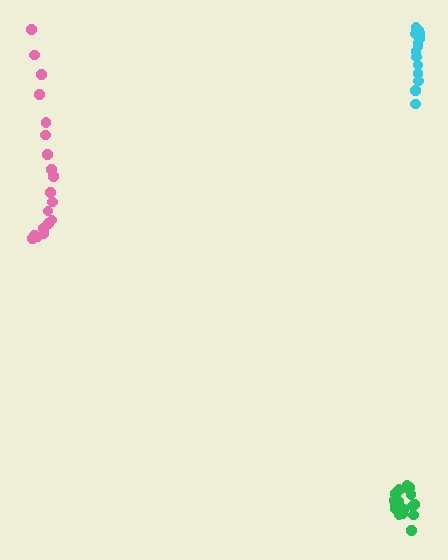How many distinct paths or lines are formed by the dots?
There are 3 distinct paths.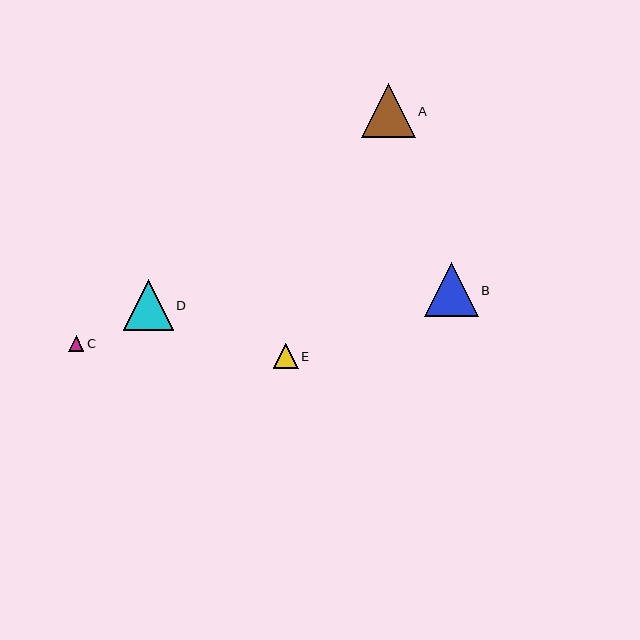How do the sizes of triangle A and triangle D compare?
Triangle A and triangle D are approximately the same size.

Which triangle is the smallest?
Triangle C is the smallest with a size of approximately 16 pixels.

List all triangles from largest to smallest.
From largest to smallest: B, A, D, E, C.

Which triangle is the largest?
Triangle B is the largest with a size of approximately 54 pixels.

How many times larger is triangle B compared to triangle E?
Triangle B is approximately 2.1 times the size of triangle E.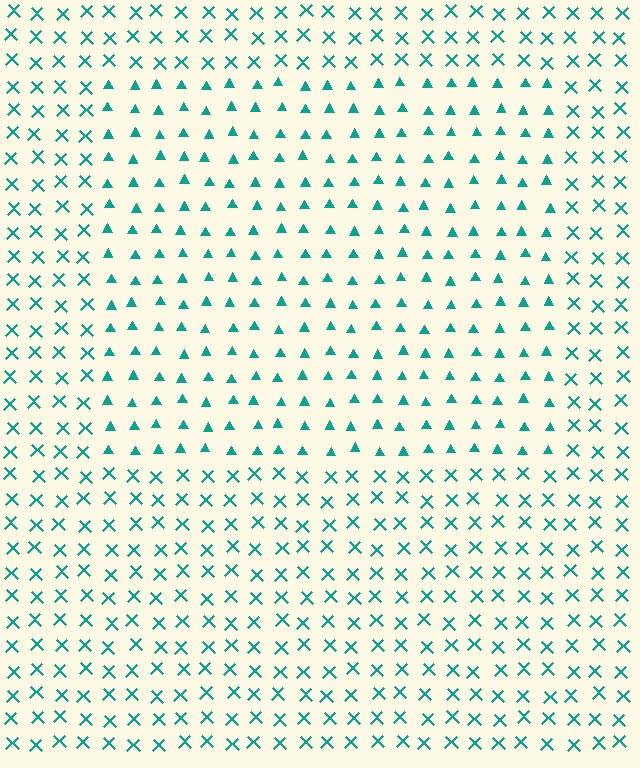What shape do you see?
I see a rectangle.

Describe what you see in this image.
The image is filled with small teal elements arranged in a uniform grid. A rectangle-shaped region contains triangles, while the surrounding area contains X marks. The boundary is defined purely by the change in element shape.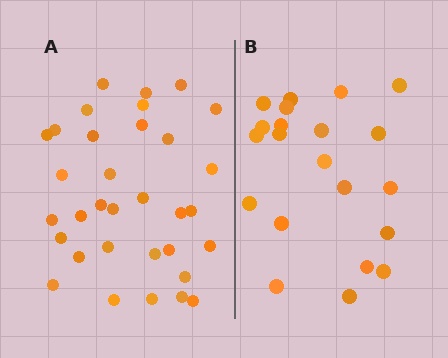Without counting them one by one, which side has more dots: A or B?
Region A (the left region) has more dots.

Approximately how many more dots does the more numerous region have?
Region A has roughly 12 or so more dots than region B.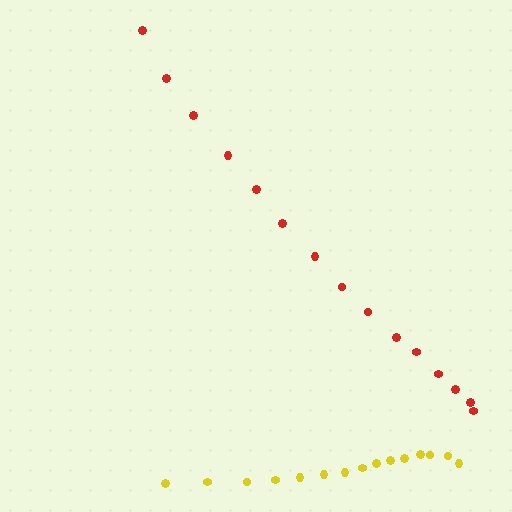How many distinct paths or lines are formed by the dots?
There are 2 distinct paths.